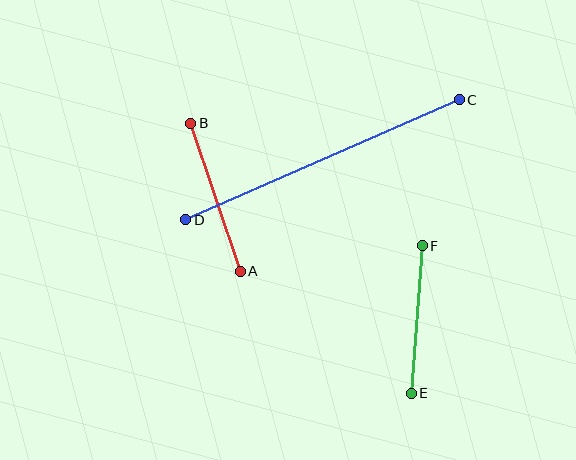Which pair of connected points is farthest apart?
Points C and D are farthest apart.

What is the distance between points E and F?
The distance is approximately 148 pixels.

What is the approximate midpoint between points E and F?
The midpoint is at approximately (417, 319) pixels.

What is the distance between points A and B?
The distance is approximately 156 pixels.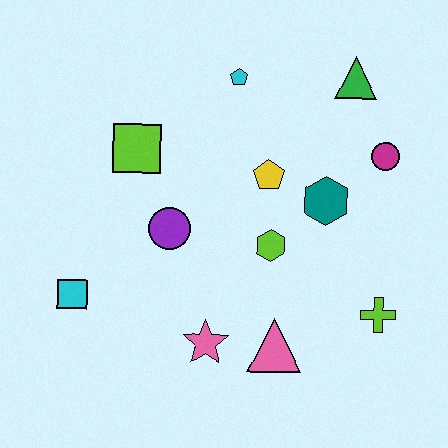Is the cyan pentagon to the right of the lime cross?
No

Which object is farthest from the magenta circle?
The cyan square is farthest from the magenta circle.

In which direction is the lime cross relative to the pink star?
The lime cross is to the right of the pink star.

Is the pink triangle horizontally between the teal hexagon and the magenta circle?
No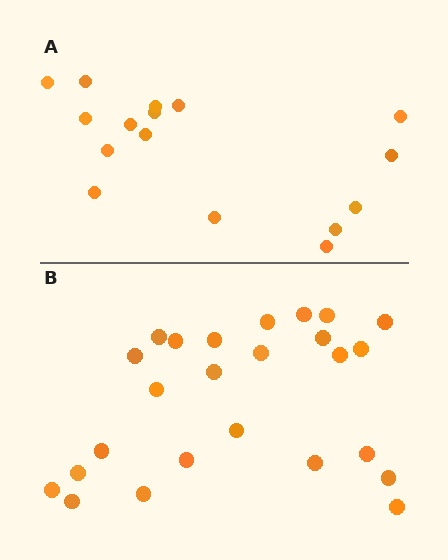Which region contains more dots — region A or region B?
Region B (the bottom region) has more dots.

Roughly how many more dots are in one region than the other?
Region B has roughly 8 or so more dots than region A.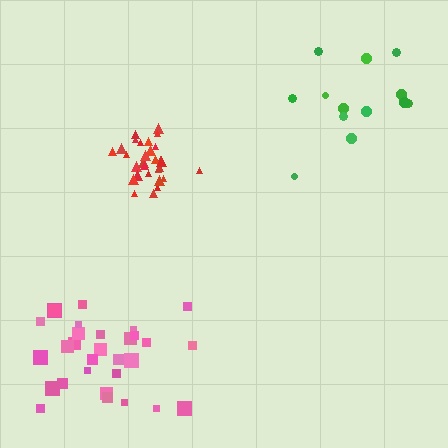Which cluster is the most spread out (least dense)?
Green.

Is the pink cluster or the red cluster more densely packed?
Red.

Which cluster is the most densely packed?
Red.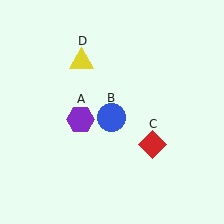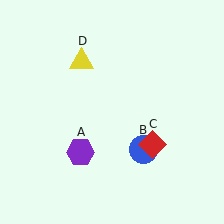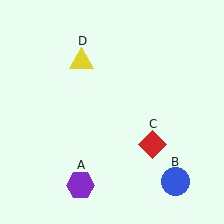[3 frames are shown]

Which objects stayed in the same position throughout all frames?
Red diamond (object C) and yellow triangle (object D) remained stationary.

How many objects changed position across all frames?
2 objects changed position: purple hexagon (object A), blue circle (object B).